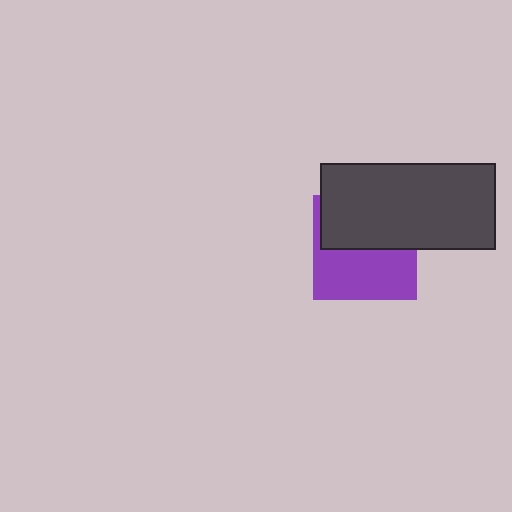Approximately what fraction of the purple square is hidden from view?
Roughly 49% of the purple square is hidden behind the dark gray rectangle.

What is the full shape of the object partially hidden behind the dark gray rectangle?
The partially hidden object is a purple square.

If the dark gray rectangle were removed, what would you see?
You would see the complete purple square.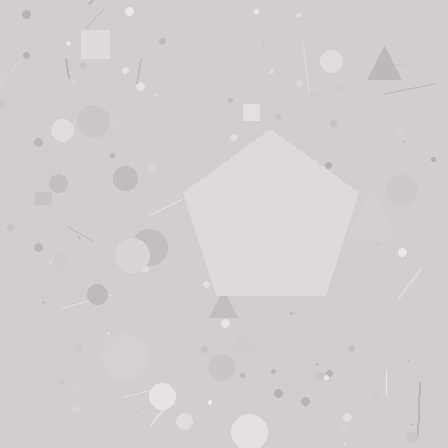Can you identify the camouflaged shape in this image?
The camouflaged shape is a pentagon.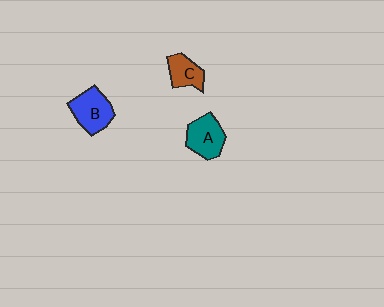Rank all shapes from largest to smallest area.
From largest to smallest: B (blue), A (teal), C (brown).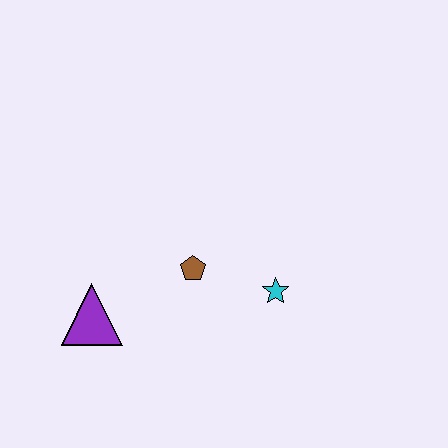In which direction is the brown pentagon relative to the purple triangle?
The brown pentagon is to the right of the purple triangle.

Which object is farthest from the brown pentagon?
The purple triangle is farthest from the brown pentagon.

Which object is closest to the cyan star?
The brown pentagon is closest to the cyan star.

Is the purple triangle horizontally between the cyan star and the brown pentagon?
No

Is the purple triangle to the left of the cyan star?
Yes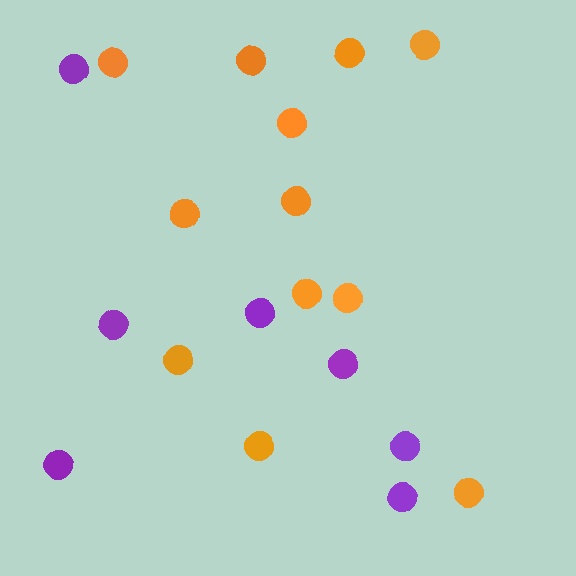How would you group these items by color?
There are 2 groups: one group of orange circles (12) and one group of purple circles (7).